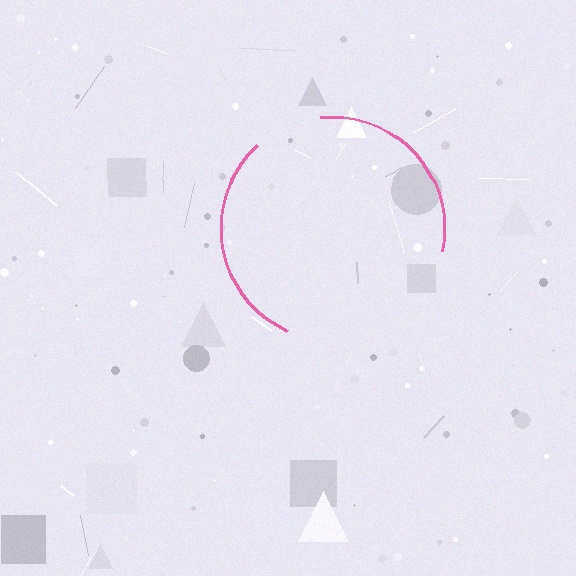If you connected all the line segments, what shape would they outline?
They would outline a circle.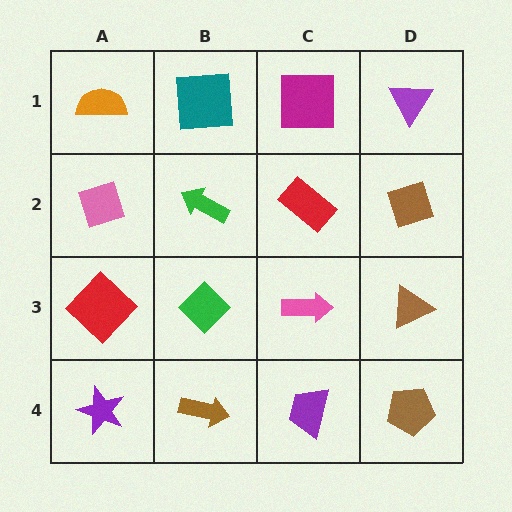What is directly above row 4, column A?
A red diamond.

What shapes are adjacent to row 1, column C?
A red rectangle (row 2, column C), a teal square (row 1, column B), a purple triangle (row 1, column D).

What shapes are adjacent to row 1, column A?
A pink diamond (row 2, column A), a teal square (row 1, column B).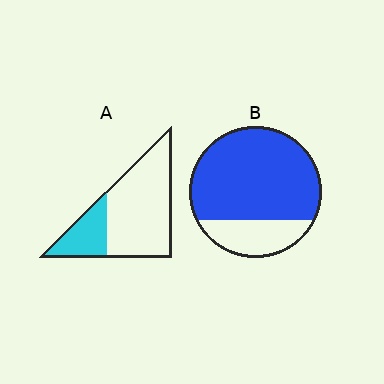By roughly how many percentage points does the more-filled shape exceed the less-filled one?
By roughly 50 percentage points (B over A).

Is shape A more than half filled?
No.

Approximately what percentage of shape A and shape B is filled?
A is approximately 25% and B is approximately 75%.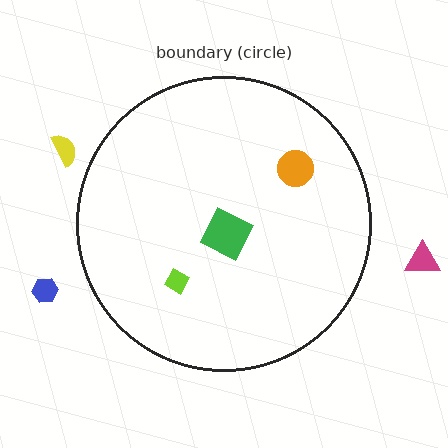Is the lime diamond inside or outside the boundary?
Inside.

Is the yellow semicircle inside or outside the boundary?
Outside.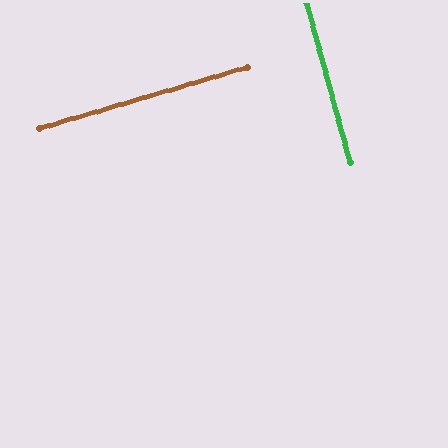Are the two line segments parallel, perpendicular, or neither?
Perpendicular — they meet at approximately 89°.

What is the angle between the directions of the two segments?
Approximately 89 degrees.